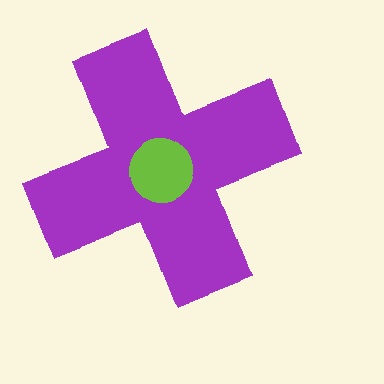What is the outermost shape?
The purple cross.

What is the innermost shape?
The lime circle.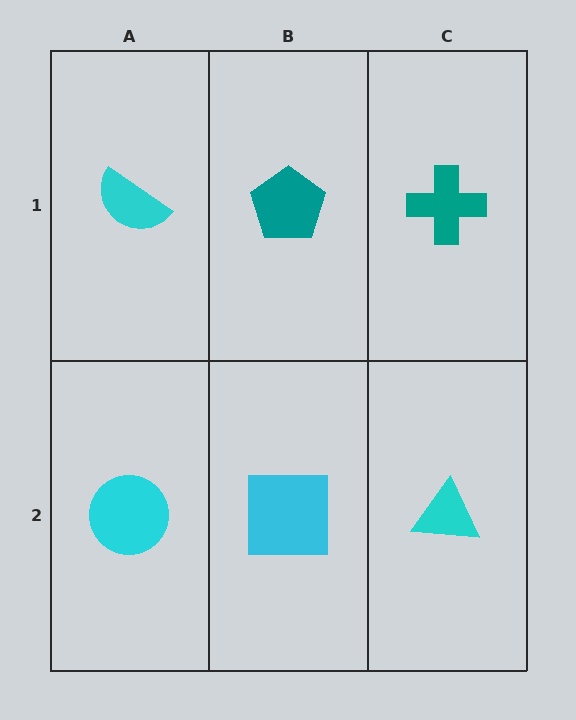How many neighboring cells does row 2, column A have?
2.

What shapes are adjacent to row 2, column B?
A teal pentagon (row 1, column B), a cyan circle (row 2, column A), a cyan triangle (row 2, column C).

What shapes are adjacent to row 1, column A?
A cyan circle (row 2, column A), a teal pentagon (row 1, column B).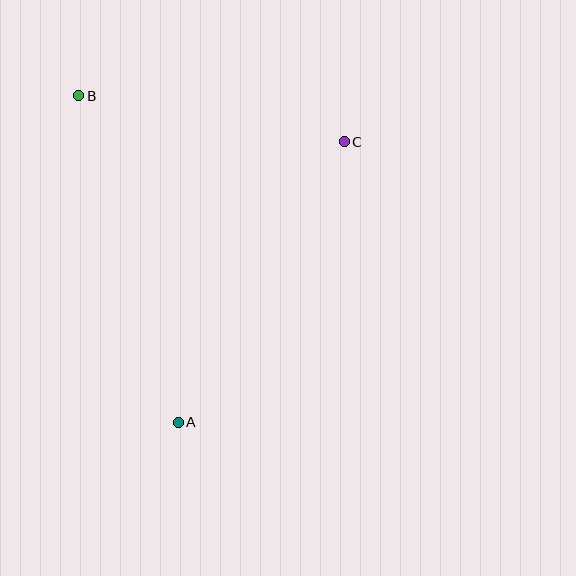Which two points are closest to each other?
Points B and C are closest to each other.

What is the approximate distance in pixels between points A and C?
The distance between A and C is approximately 326 pixels.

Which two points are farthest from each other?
Points A and B are farthest from each other.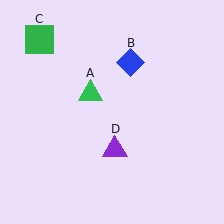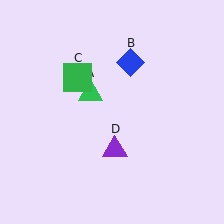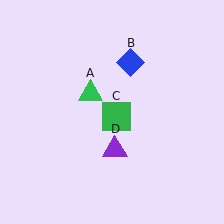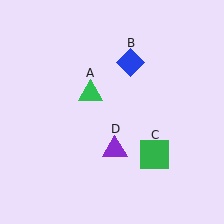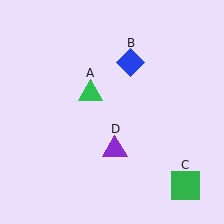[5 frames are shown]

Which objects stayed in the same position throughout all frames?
Green triangle (object A) and blue diamond (object B) and purple triangle (object D) remained stationary.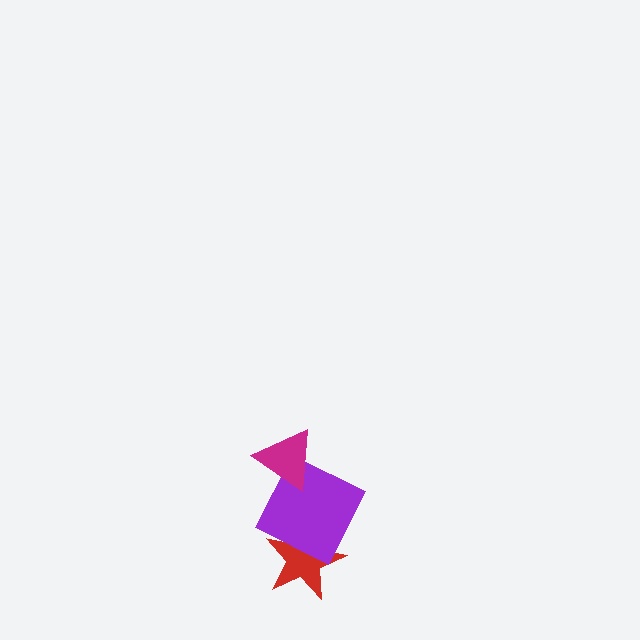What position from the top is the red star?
The red star is 3rd from the top.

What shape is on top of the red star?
The purple square is on top of the red star.